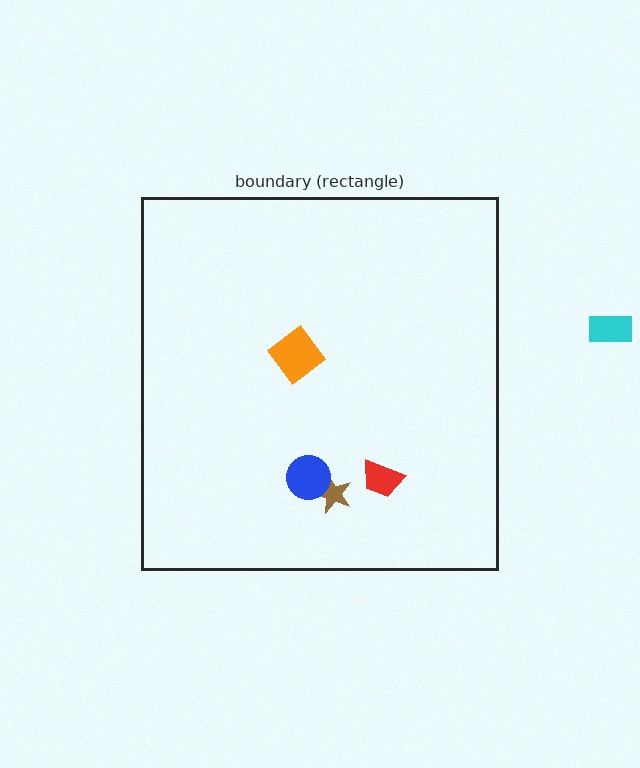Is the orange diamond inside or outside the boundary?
Inside.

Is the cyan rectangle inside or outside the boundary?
Outside.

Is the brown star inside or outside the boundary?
Inside.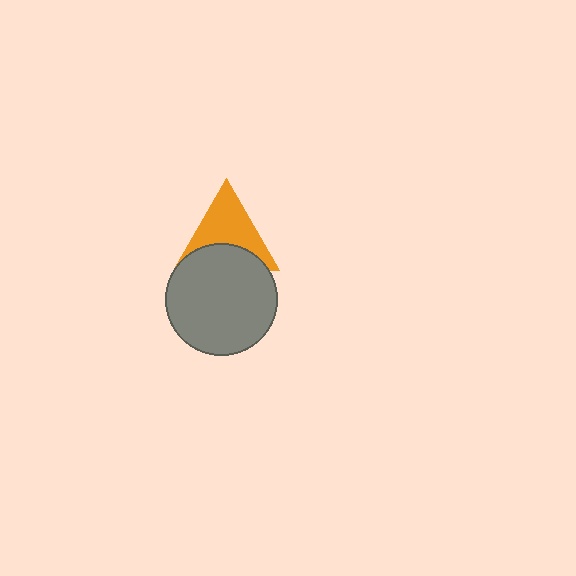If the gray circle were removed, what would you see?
You would see the complete orange triangle.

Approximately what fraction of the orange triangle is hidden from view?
Roughly 39% of the orange triangle is hidden behind the gray circle.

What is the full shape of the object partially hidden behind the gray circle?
The partially hidden object is an orange triangle.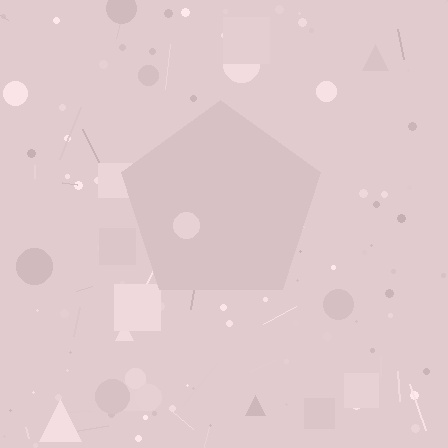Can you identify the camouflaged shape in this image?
The camouflaged shape is a pentagon.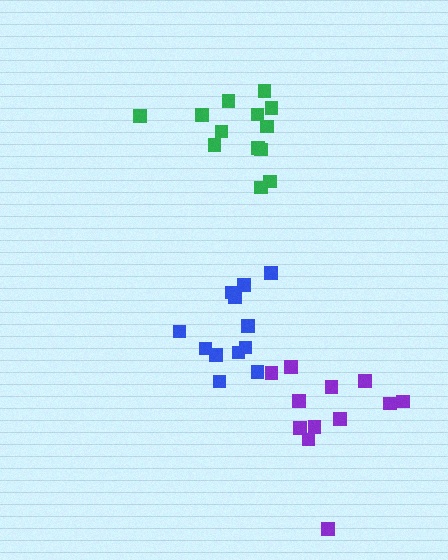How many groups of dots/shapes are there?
There are 3 groups.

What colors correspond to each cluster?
The clusters are colored: blue, green, purple.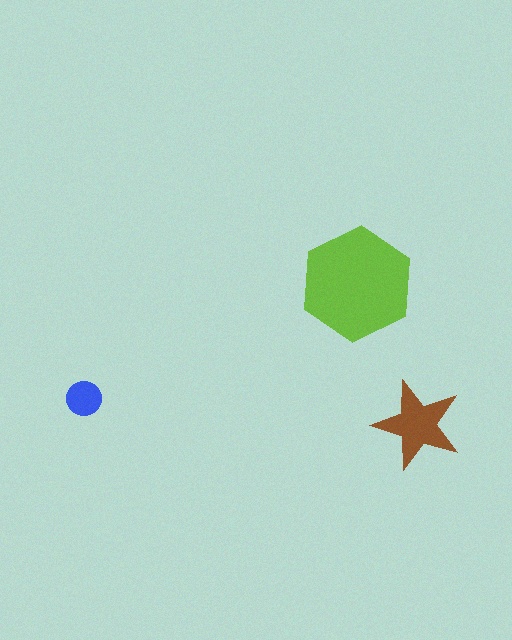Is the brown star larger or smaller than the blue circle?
Larger.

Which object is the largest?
The lime hexagon.